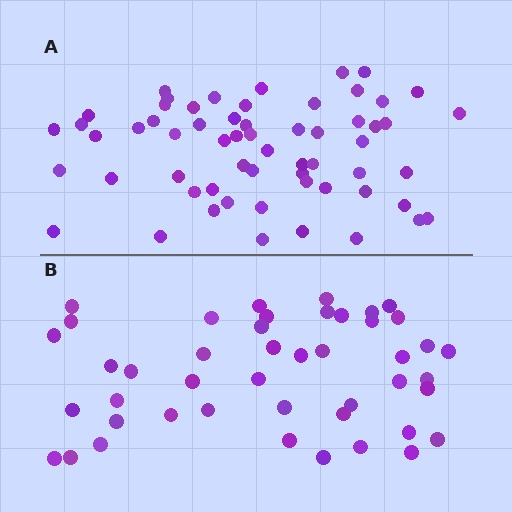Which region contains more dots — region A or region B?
Region A (the top region) has more dots.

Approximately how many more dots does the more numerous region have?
Region A has approximately 15 more dots than region B.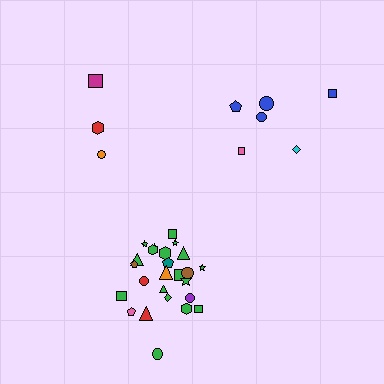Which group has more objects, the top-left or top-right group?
The top-right group.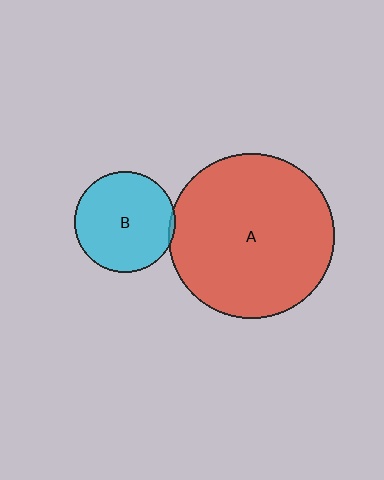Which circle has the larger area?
Circle A (red).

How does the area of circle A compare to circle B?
Approximately 2.7 times.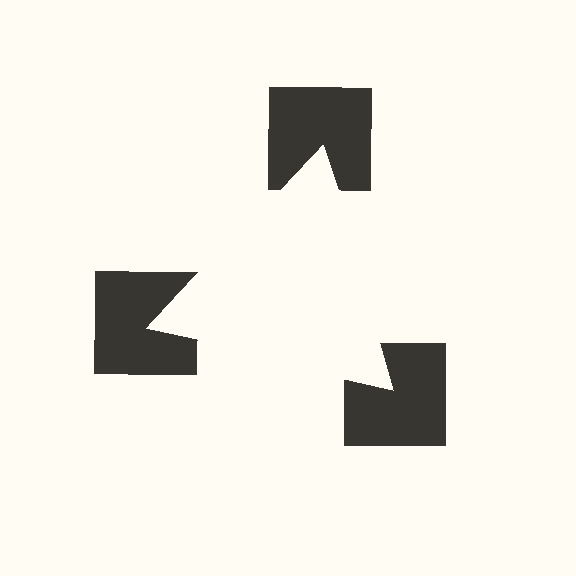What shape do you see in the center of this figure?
An illusory triangle — its edges are inferred from the aligned wedge cuts in the notched squares, not physically drawn.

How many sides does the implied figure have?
3 sides.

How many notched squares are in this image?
There are 3 — one at each vertex of the illusory triangle.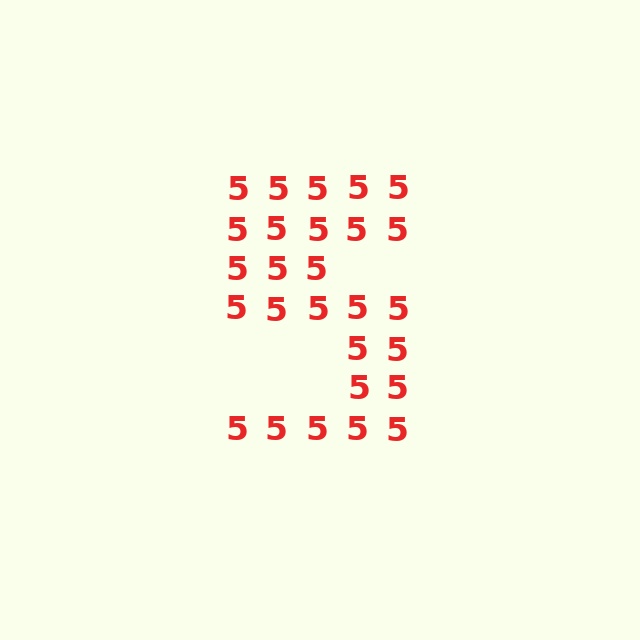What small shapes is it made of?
It is made of small digit 5's.